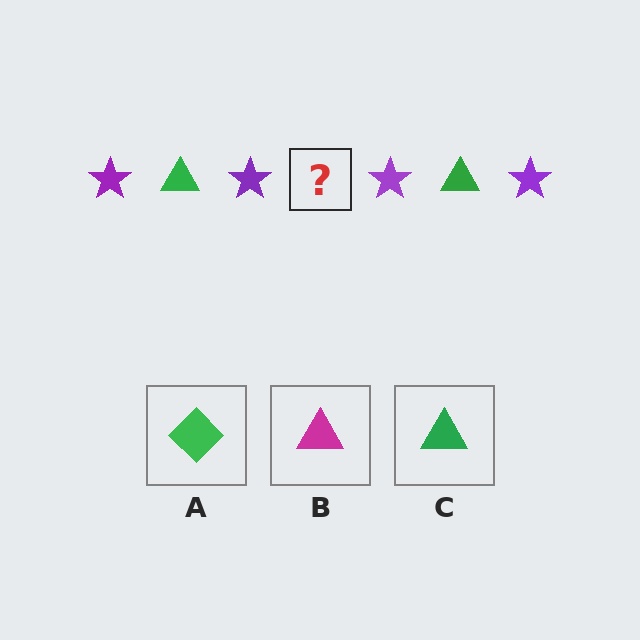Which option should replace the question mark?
Option C.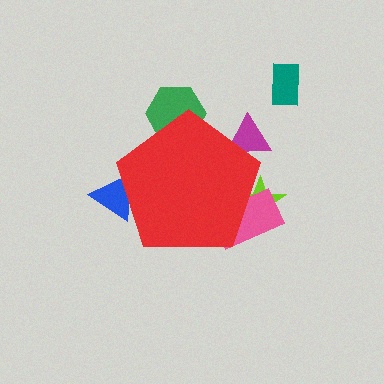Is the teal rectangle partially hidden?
No, the teal rectangle is fully visible.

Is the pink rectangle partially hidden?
Yes, the pink rectangle is partially hidden behind the red pentagon.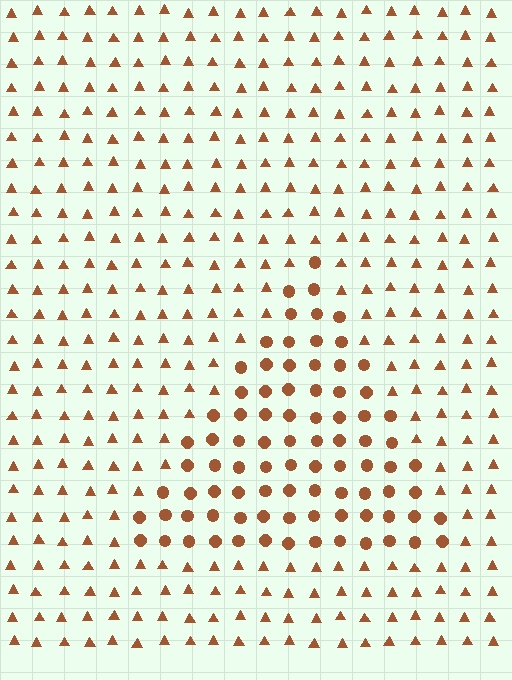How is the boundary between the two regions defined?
The boundary is defined by a change in element shape: circles inside vs. triangles outside. All elements share the same color and spacing.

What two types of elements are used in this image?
The image uses circles inside the triangle region and triangles outside it.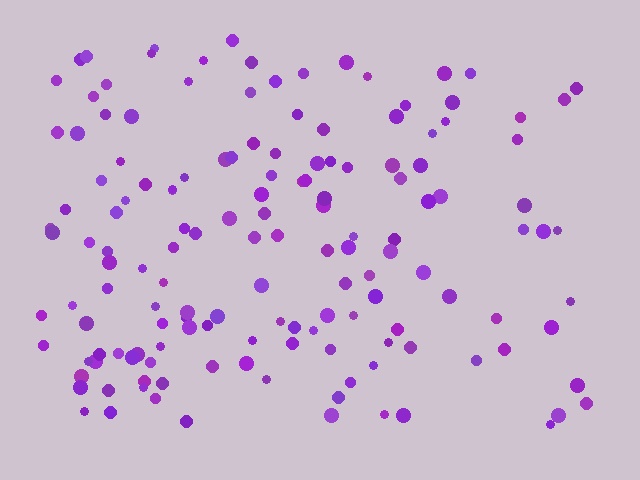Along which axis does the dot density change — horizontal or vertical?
Horizontal.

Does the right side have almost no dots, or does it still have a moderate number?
Still a moderate number, just noticeably fewer than the left.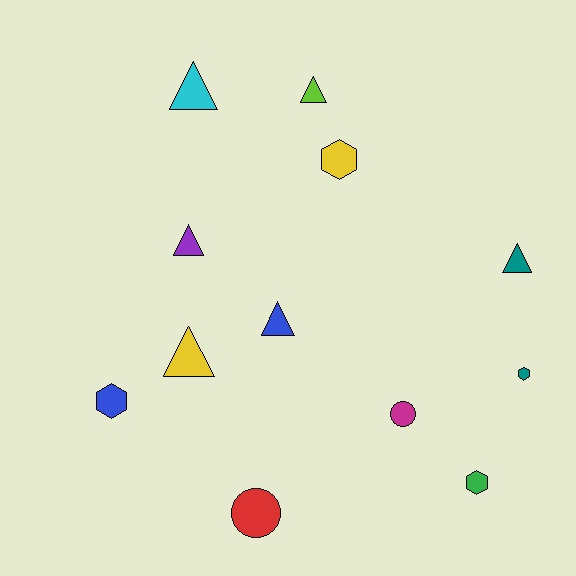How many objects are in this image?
There are 12 objects.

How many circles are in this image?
There are 2 circles.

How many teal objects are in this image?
There are 2 teal objects.